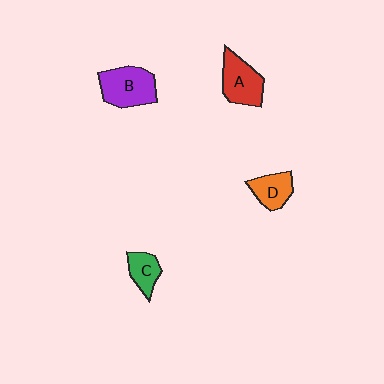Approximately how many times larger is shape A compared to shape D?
Approximately 1.4 times.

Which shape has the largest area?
Shape B (purple).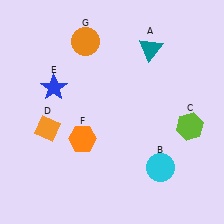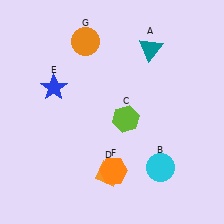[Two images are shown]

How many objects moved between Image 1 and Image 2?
3 objects moved between the two images.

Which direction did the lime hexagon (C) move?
The lime hexagon (C) moved left.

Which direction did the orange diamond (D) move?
The orange diamond (D) moved right.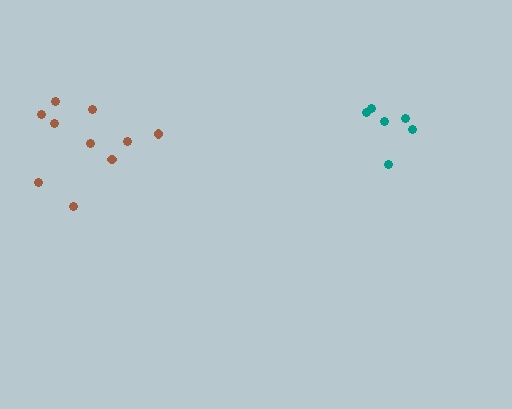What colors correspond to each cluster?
The clusters are colored: teal, brown.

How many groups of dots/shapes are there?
There are 2 groups.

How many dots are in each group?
Group 1: 6 dots, Group 2: 10 dots (16 total).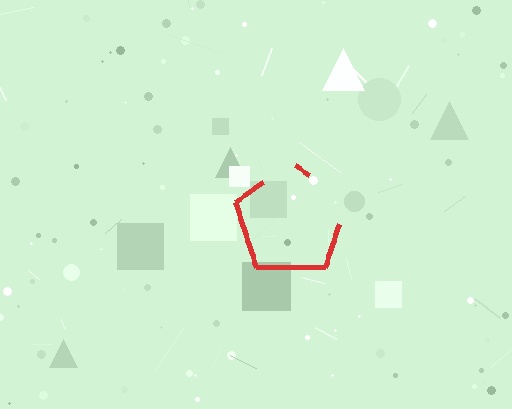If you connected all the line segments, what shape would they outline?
They would outline a pentagon.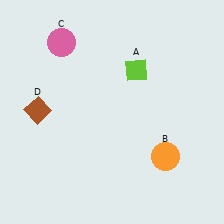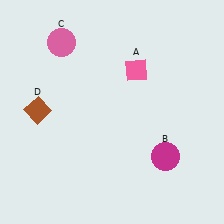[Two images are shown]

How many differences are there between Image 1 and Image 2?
There are 2 differences between the two images.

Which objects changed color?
A changed from lime to pink. B changed from orange to magenta.